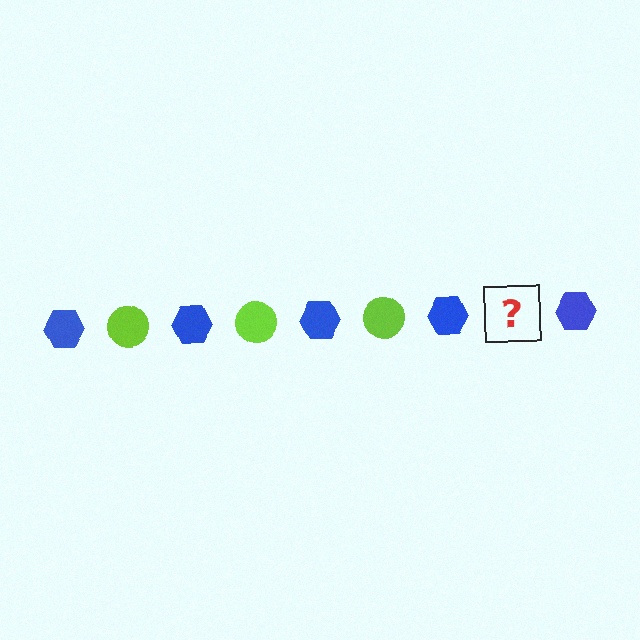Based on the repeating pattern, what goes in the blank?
The blank should be a lime circle.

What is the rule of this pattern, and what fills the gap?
The rule is that the pattern alternates between blue hexagon and lime circle. The gap should be filled with a lime circle.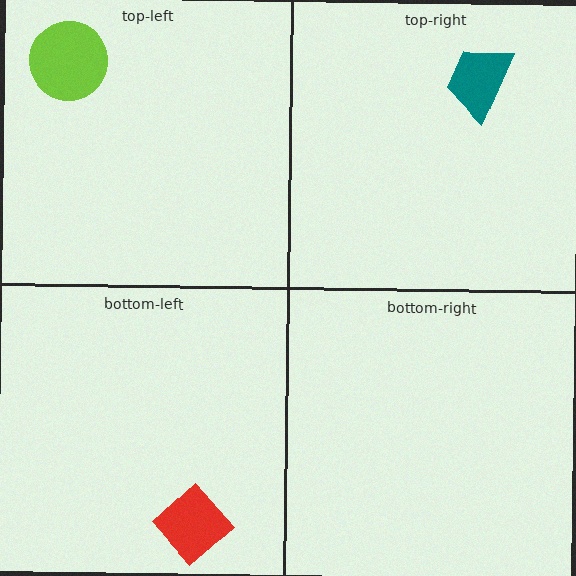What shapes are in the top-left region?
The lime circle.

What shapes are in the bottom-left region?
The red diamond.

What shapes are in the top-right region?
The teal trapezoid.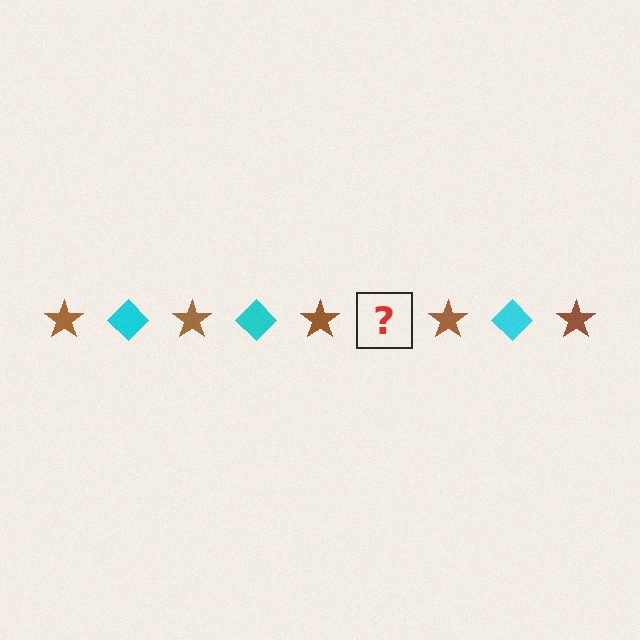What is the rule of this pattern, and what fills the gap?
The rule is that the pattern alternates between brown star and cyan diamond. The gap should be filled with a cyan diamond.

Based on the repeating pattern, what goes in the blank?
The blank should be a cyan diamond.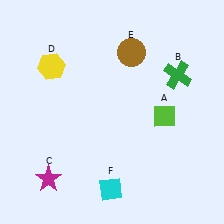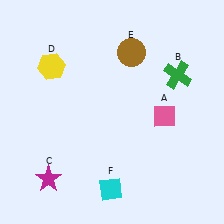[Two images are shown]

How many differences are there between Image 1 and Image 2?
There is 1 difference between the two images.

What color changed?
The diamond (A) changed from lime in Image 1 to pink in Image 2.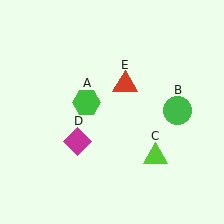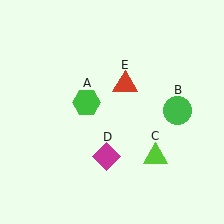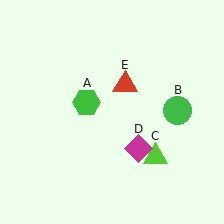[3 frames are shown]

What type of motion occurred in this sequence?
The magenta diamond (object D) rotated counterclockwise around the center of the scene.